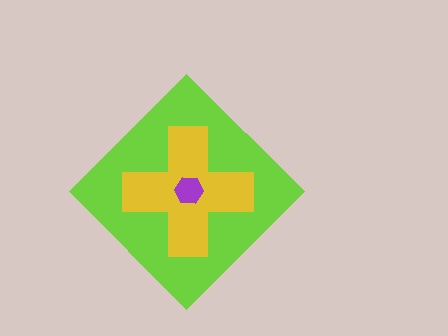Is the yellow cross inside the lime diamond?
Yes.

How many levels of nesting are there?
3.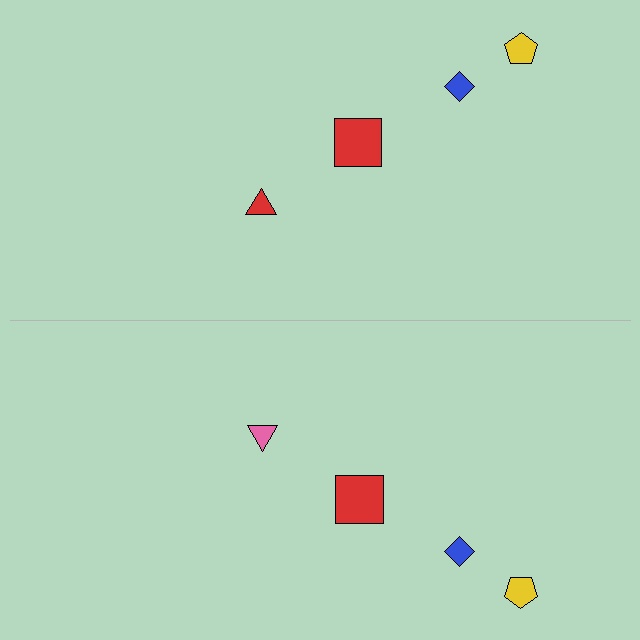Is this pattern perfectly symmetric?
No, the pattern is not perfectly symmetric. The pink triangle on the bottom side breaks the symmetry — its mirror counterpart is red.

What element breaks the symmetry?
The pink triangle on the bottom side breaks the symmetry — its mirror counterpart is red.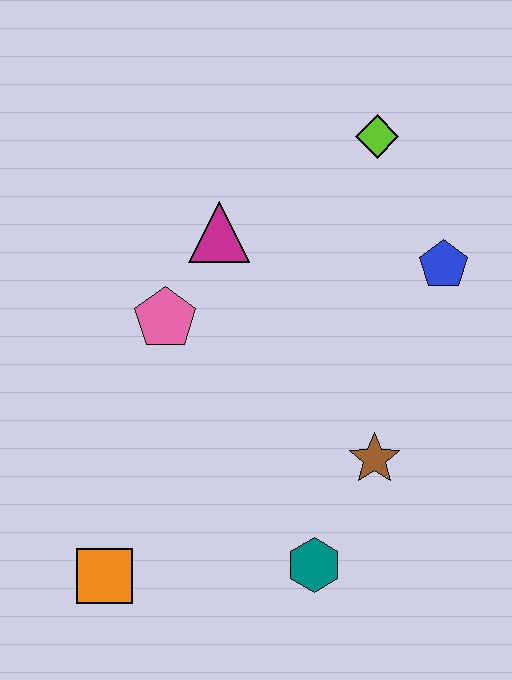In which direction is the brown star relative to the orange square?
The brown star is to the right of the orange square.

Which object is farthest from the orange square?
The lime diamond is farthest from the orange square.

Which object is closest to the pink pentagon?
The magenta triangle is closest to the pink pentagon.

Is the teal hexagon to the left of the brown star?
Yes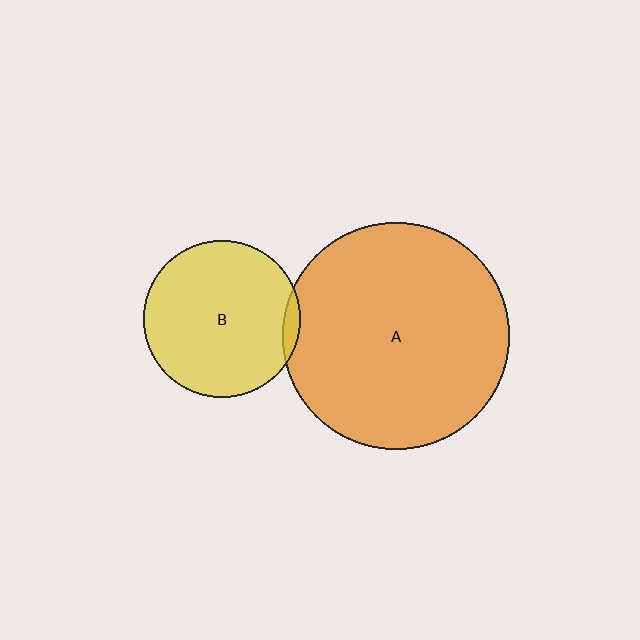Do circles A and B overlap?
Yes.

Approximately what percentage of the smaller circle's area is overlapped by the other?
Approximately 5%.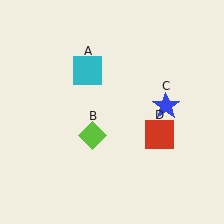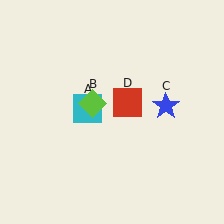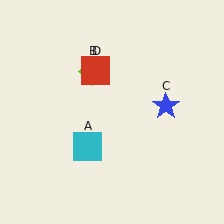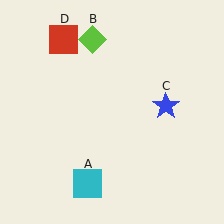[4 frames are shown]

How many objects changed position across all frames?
3 objects changed position: cyan square (object A), lime diamond (object B), red square (object D).